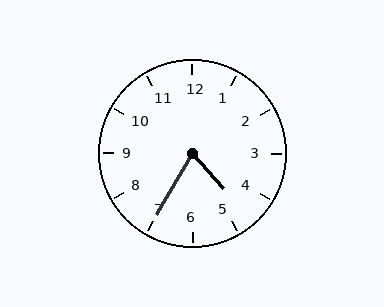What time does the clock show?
4:35.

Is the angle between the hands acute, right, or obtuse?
It is acute.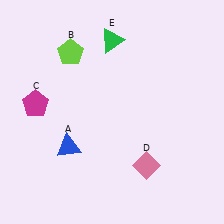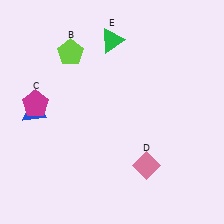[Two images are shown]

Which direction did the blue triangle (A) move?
The blue triangle (A) moved up.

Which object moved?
The blue triangle (A) moved up.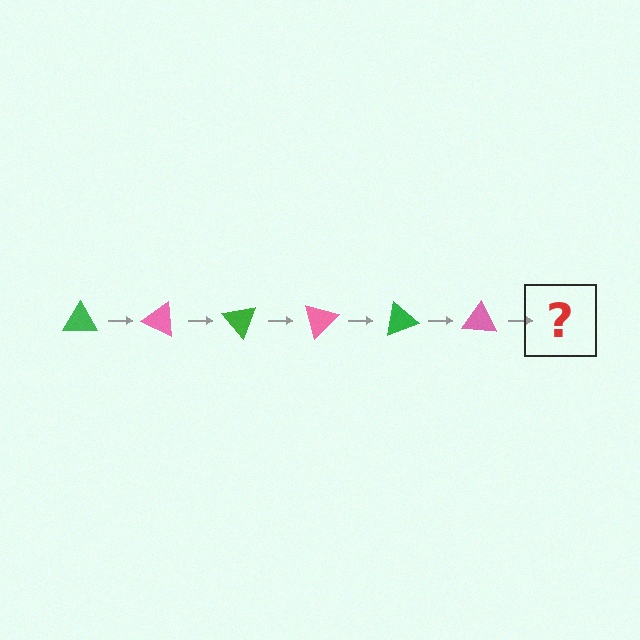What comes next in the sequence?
The next element should be a green triangle, rotated 150 degrees from the start.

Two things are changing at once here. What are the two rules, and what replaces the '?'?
The two rules are that it rotates 25 degrees each step and the color cycles through green and pink. The '?' should be a green triangle, rotated 150 degrees from the start.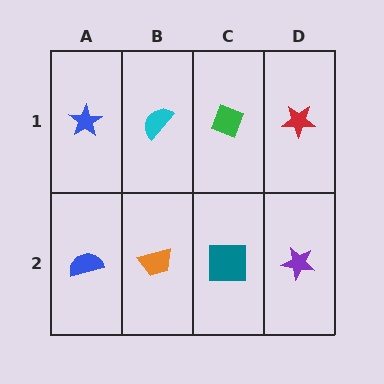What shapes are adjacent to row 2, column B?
A cyan semicircle (row 1, column B), a blue semicircle (row 2, column A), a teal square (row 2, column C).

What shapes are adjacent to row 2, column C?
A green diamond (row 1, column C), an orange trapezoid (row 2, column B), a purple star (row 2, column D).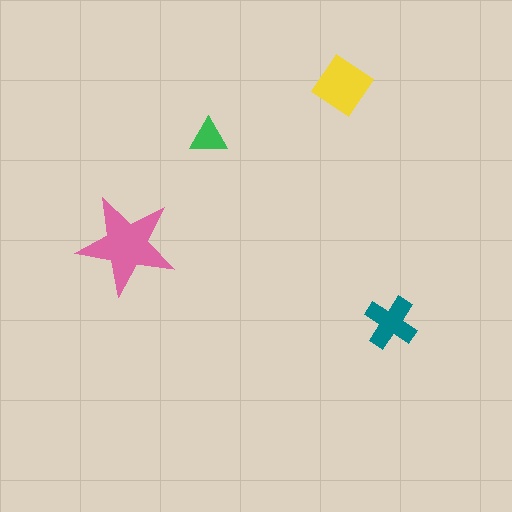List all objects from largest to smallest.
The pink star, the yellow diamond, the teal cross, the green triangle.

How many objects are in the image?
There are 4 objects in the image.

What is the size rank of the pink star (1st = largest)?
1st.